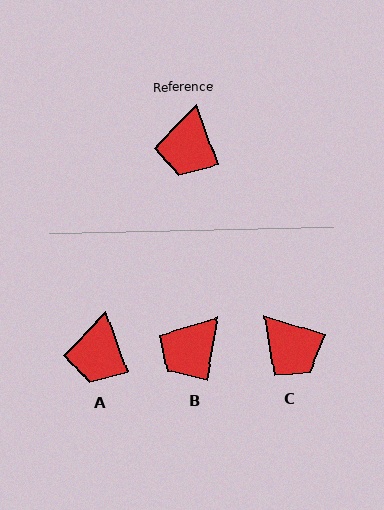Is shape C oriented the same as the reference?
No, it is off by about 52 degrees.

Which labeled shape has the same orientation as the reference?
A.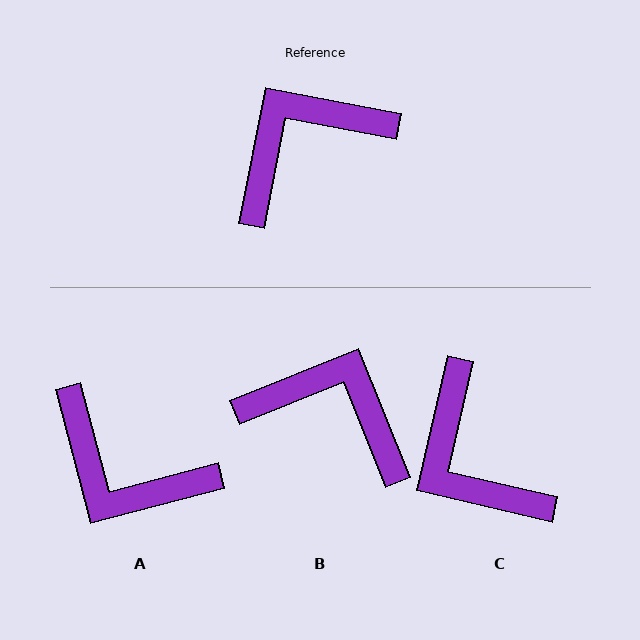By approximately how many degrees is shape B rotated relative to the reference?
Approximately 57 degrees clockwise.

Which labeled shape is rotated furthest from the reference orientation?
A, about 116 degrees away.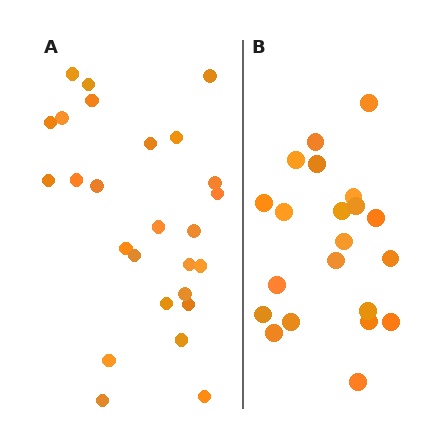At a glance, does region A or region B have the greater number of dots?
Region A (the left region) has more dots.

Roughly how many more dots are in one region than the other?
Region A has about 5 more dots than region B.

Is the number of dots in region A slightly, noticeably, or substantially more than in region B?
Region A has only slightly more — the two regions are fairly close. The ratio is roughly 1.2 to 1.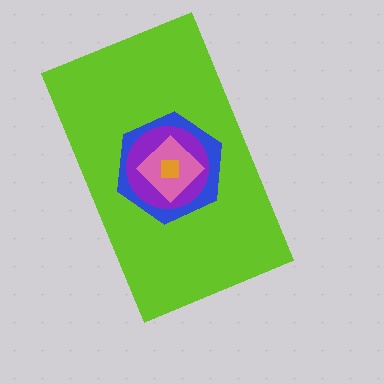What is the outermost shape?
The lime rectangle.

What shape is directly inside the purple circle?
The pink diamond.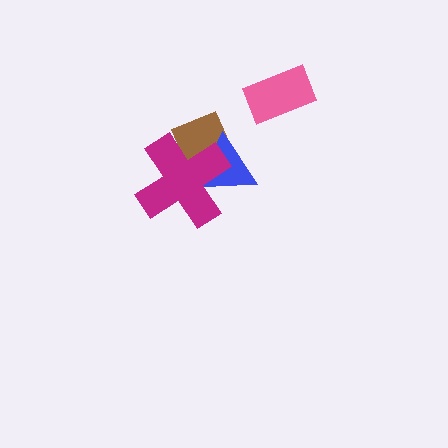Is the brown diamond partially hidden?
Yes, it is partially covered by another shape.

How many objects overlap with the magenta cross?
2 objects overlap with the magenta cross.